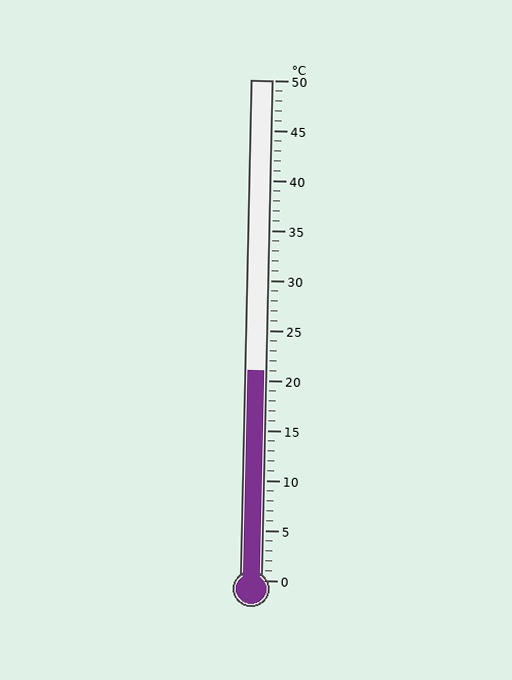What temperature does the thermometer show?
The thermometer shows approximately 21°C.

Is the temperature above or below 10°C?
The temperature is above 10°C.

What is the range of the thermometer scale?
The thermometer scale ranges from 0°C to 50°C.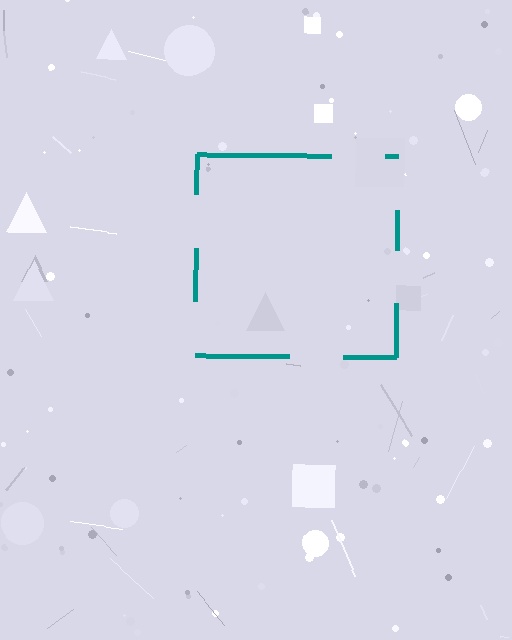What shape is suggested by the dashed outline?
The dashed outline suggests a square.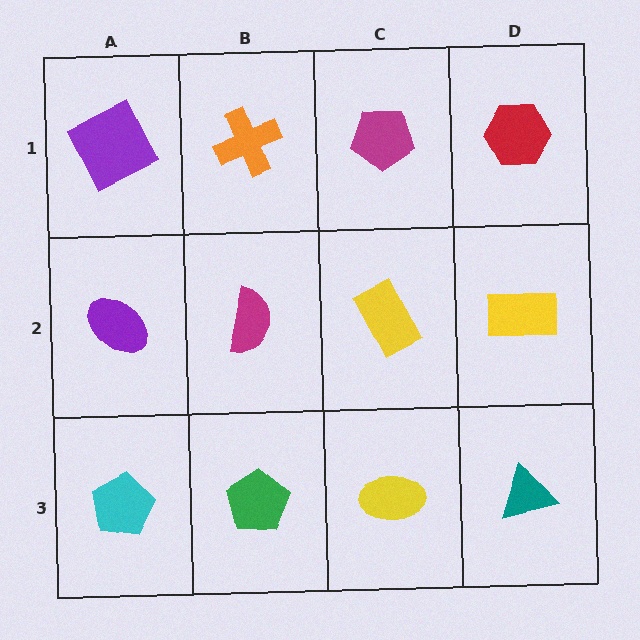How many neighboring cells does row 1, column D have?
2.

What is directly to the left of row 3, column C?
A green pentagon.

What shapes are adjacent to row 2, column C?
A magenta pentagon (row 1, column C), a yellow ellipse (row 3, column C), a magenta semicircle (row 2, column B), a yellow rectangle (row 2, column D).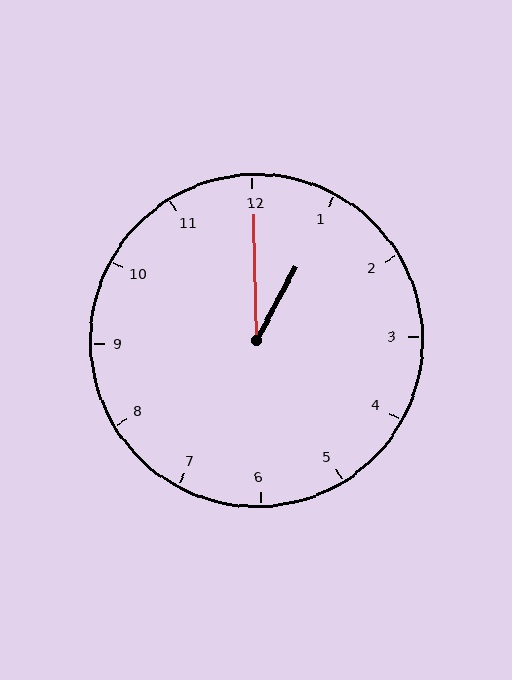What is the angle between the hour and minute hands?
Approximately 30 degrees.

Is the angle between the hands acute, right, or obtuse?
It is acute.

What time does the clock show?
1:00.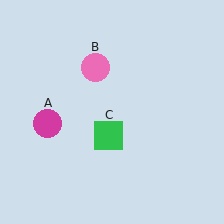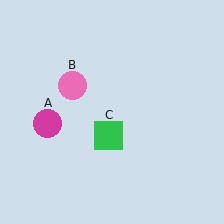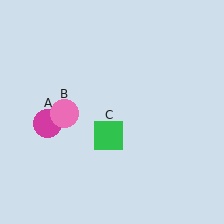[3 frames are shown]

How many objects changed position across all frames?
1 object changed position: pink circle (object B).